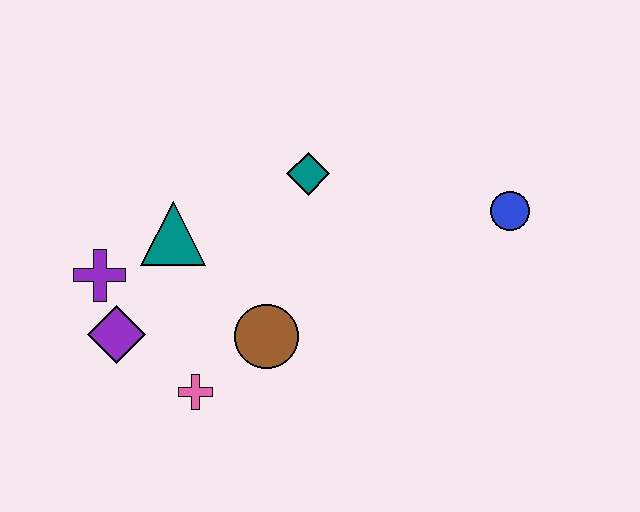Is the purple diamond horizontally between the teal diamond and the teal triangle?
No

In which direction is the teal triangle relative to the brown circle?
The teal triangle is above the brown circle.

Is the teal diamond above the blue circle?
Yes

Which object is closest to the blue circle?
The teal diamond is closest to the blue circle.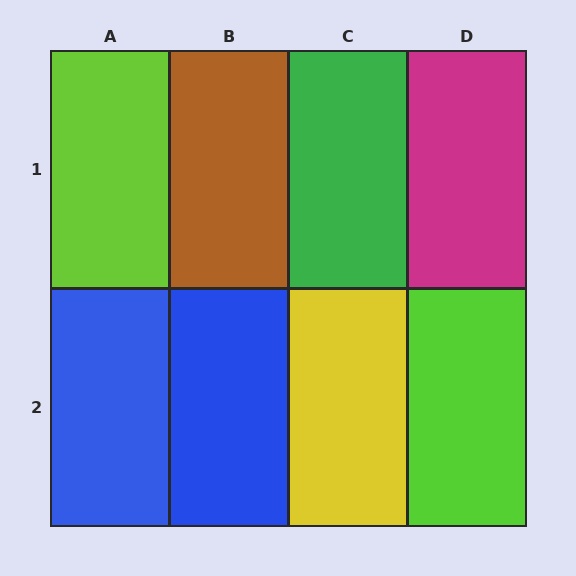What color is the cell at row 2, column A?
Blue.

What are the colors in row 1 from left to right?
Lime, brown, green, magenta.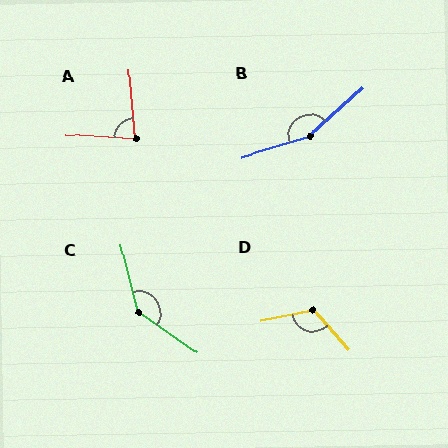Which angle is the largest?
B, at approximately 155 degrees.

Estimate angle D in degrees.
Approximately 120 degrees.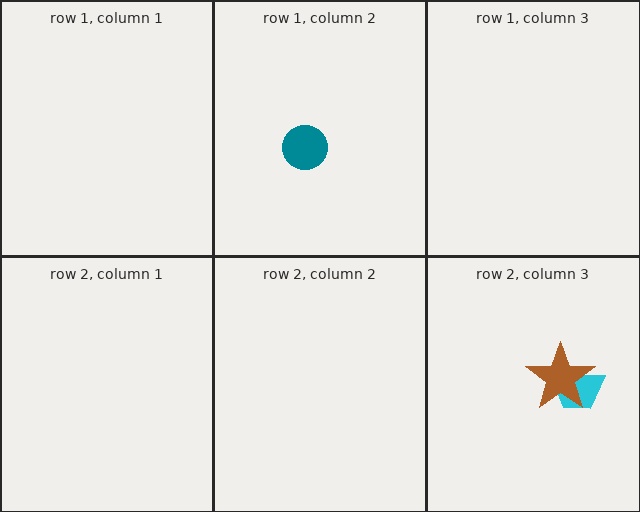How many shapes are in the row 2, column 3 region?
2.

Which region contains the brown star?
The row 2, column 3 region.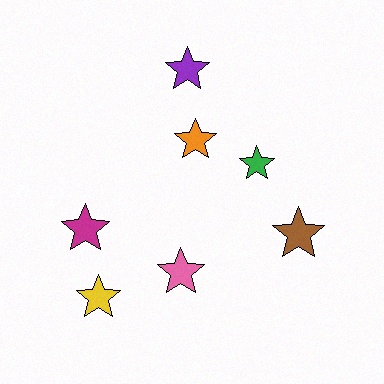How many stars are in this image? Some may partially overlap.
There are 7 stars.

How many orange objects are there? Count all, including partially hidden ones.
There is 1 orange object.